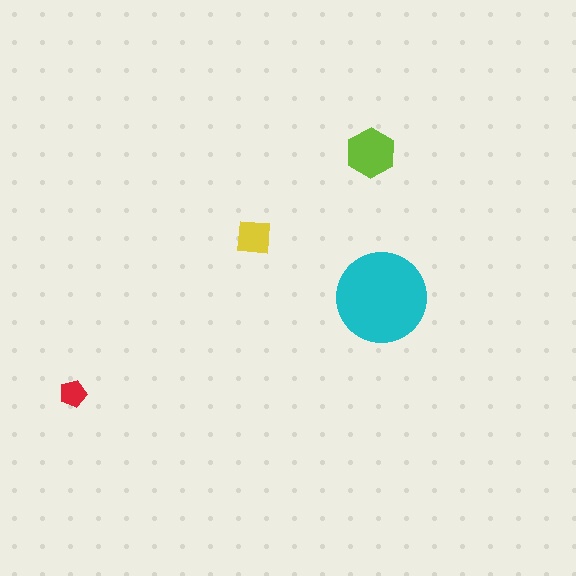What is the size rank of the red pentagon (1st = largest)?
4th.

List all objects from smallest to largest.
The red pentagon, the yellow square, the lime hexagon, the cyan circle.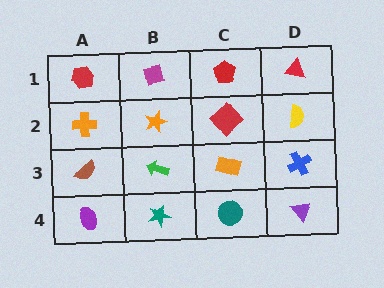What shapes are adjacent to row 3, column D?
A yellow semicircle (row 2, column D), a purple triangle (row 4, column D), an orange rectangle (row 3, column C).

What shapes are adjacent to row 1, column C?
A red diamond (row 2, column C), a magenta square (row 1, column B), a red triangle (row 1, column D).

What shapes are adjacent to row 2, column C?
A red pentagon (row 1, column C), an orange rectangle (row 3, column C), an orange star (row 2, column B), a yellow semicircle (row 2, column D).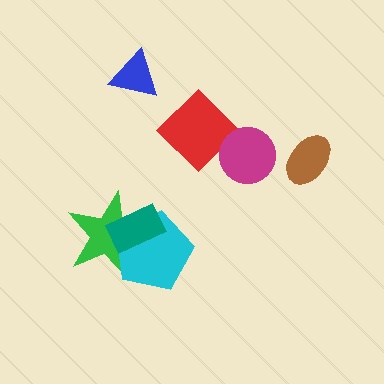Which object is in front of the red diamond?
The magenta circle is in front of the red diamond.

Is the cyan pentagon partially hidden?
Yes, it is partially covered by another shape.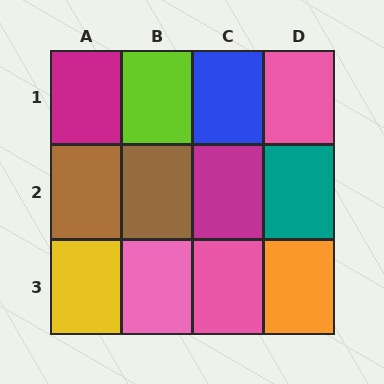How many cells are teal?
1 cell is teal.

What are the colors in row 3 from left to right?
Yellow, pink, pink, orange.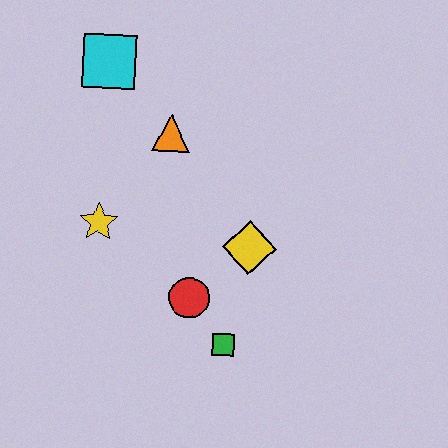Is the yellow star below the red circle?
No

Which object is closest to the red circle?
The green square is closest to the red circle.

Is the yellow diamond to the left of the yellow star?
No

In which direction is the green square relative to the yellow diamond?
The green square is below the yellow diamond.